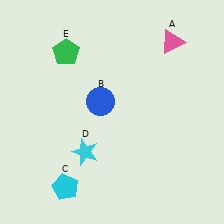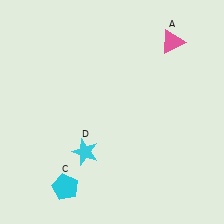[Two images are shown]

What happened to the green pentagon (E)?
The green pentagon (E) was removed in Image 2. It was in the top-left area of Image 1.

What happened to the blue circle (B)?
The blue circle (B) was removed in Image 2. It was in the top-left area of Image 1.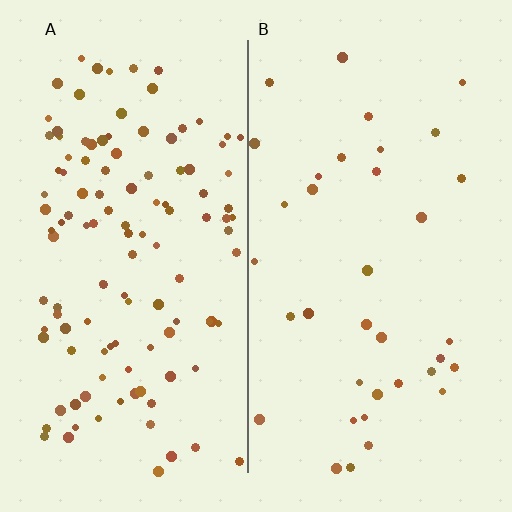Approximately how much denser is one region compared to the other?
Approximately 3.3× — region A over region B.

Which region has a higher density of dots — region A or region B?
A (the left).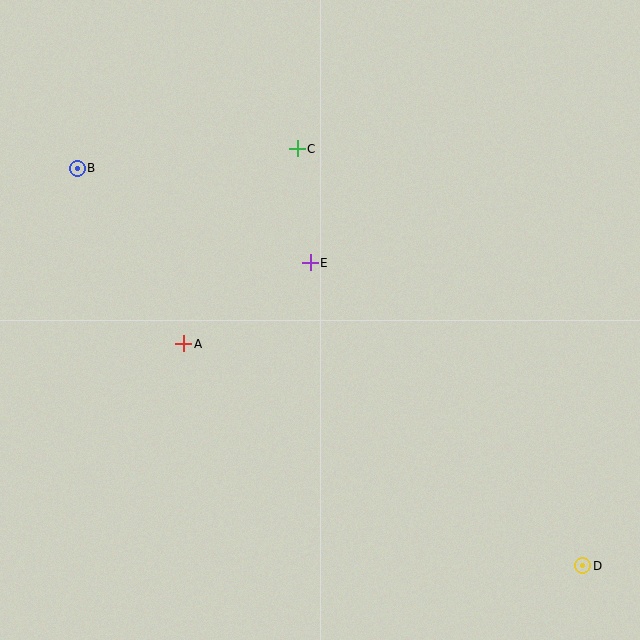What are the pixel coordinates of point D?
Point D is at (583, 566).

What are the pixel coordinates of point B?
Point B is at (77, 168).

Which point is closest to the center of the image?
Point E at (310, 263) is closest to the center.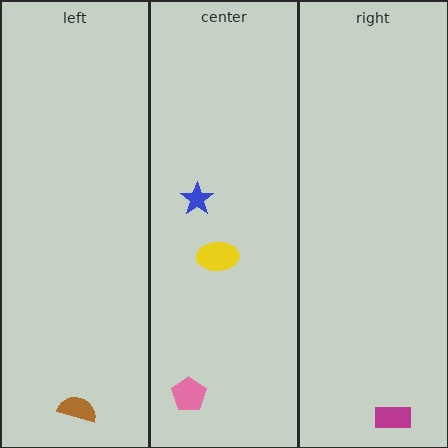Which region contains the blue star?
The center region.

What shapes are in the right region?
The magenta rectangle.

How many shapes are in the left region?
1.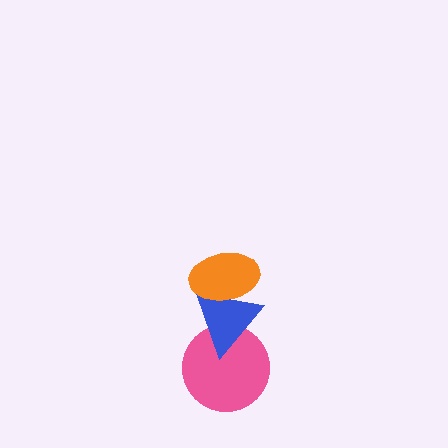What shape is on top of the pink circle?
The blue triangle is on top of the pink circle.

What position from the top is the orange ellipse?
The orange ellipse is 1st from the top.